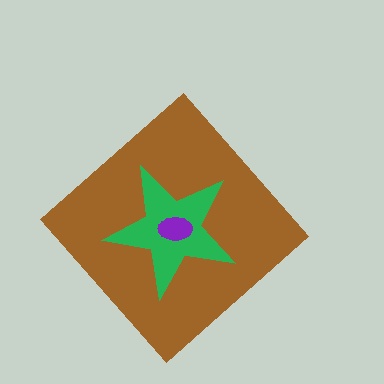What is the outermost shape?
The brown diamond.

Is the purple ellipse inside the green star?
Yes.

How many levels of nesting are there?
3.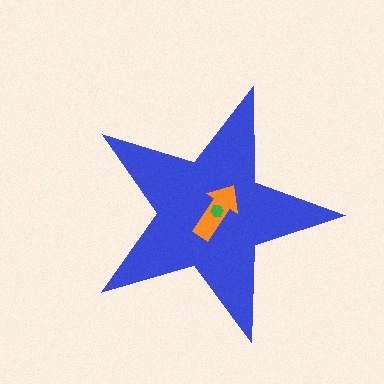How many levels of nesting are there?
3.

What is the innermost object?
The green hexagon.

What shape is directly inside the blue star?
The orange arrow.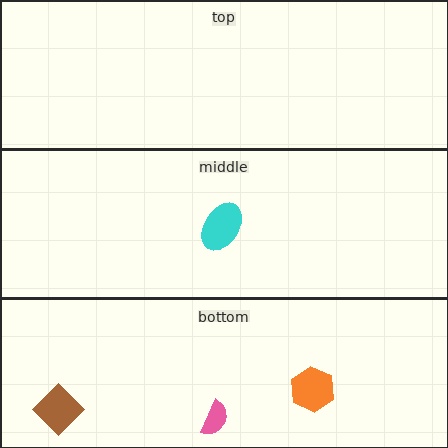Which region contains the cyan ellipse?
The middle region.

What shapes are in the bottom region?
The brown diamond, the pink semicircle, the orange hexagon.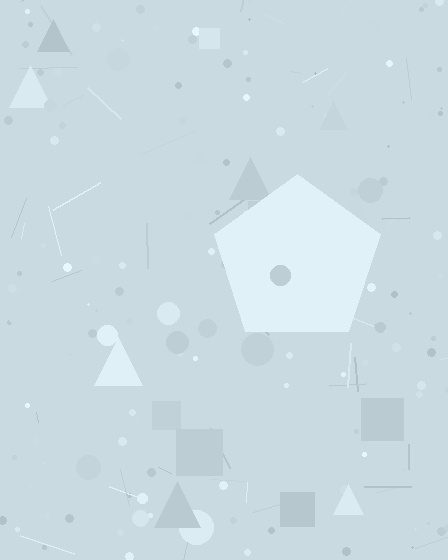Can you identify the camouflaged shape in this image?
The camouflaged shape is a pentagon.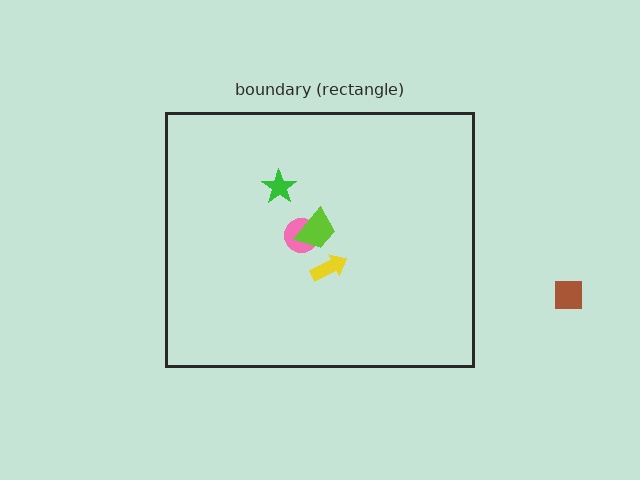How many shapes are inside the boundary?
4 inside, 1 outside.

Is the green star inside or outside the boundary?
Inside.